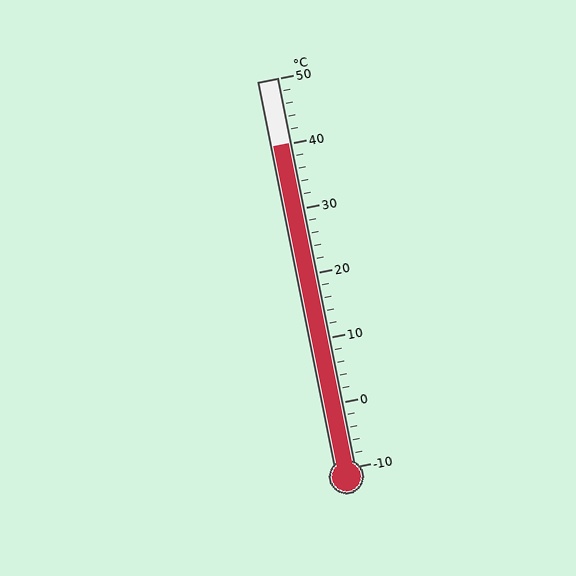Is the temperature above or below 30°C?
The temperature is above 30°C.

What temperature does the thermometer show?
The thermometer shows approximately 40°C.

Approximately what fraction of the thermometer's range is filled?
The thermometer is filled to approximately 85% of its range.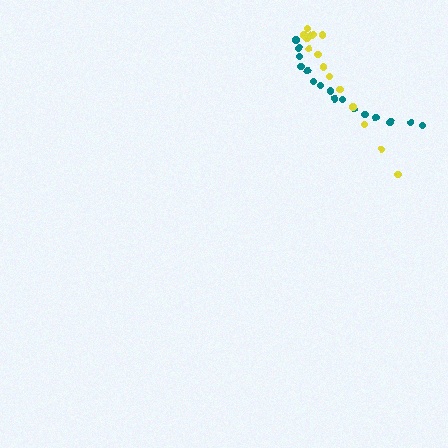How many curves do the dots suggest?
There are 2 distinct paths.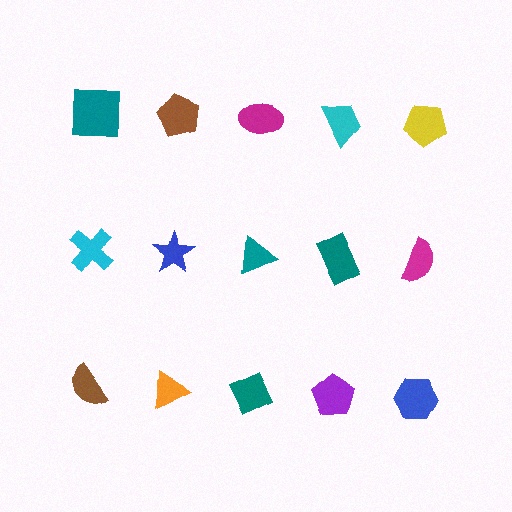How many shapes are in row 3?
5 shapes.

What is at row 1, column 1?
A teal square.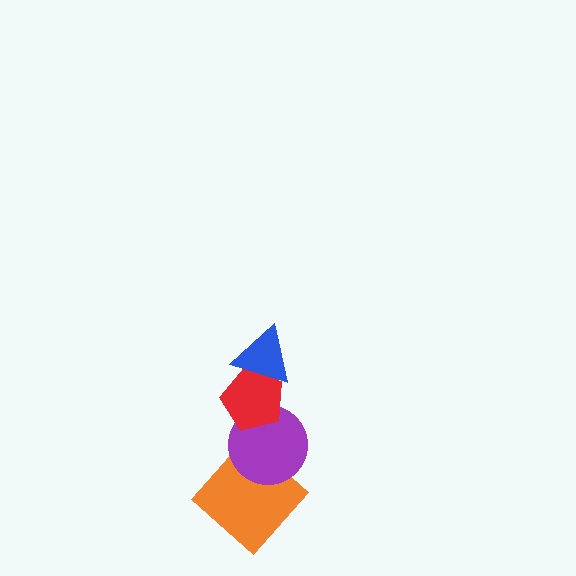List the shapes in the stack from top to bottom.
From top to bottom: the blue triangle, the red pentagon, the purple circle, the orange diamond.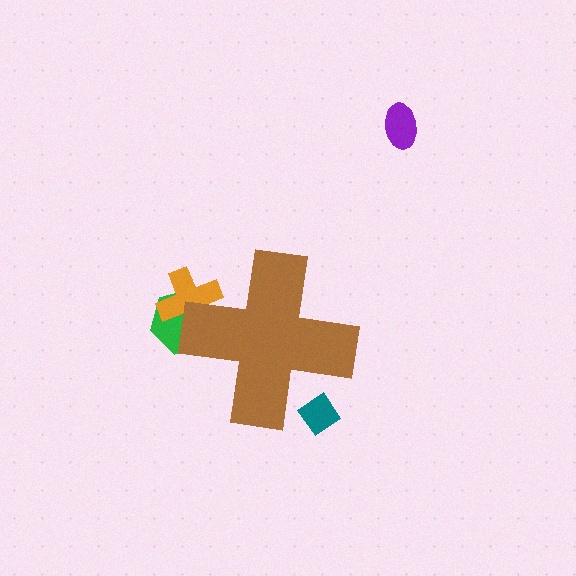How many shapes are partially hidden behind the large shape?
3 shapes are partially hidden.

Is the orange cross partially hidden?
Yes, the orange cross is partially hidden behind the brown cross.